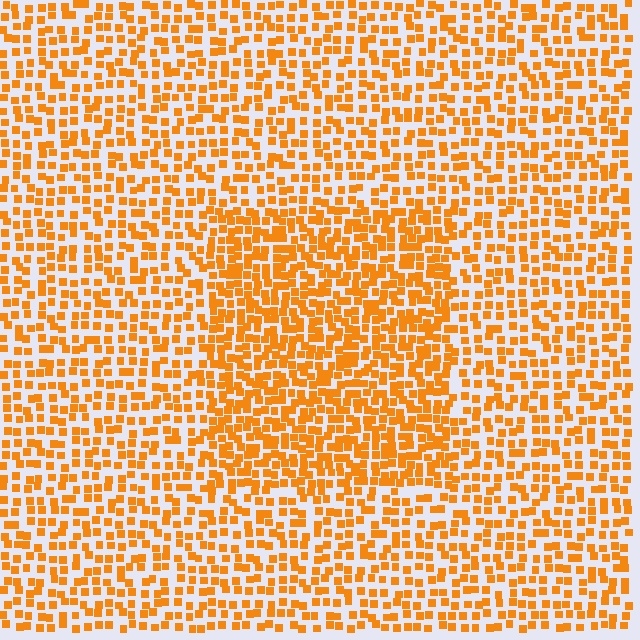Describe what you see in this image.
The image contains small orange elements arranged at two different densities. A rectangle-shaped region is visible where the elements are more densely packed than the surrounding area.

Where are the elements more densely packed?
The elements are more densely packed inside the rectangle boundary.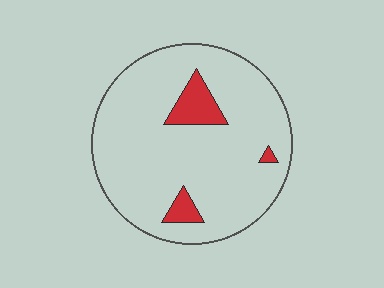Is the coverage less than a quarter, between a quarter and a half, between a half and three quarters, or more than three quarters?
Less than a quarter.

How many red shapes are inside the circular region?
3.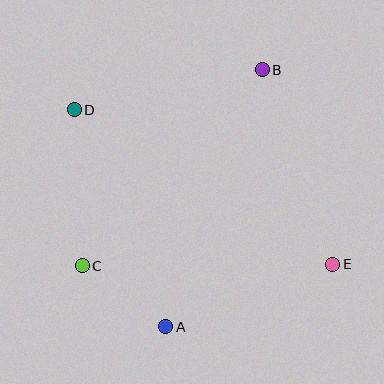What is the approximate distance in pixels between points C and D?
The distance between C and D is approximately 156 pixels.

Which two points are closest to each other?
Points A and C are closest to each other.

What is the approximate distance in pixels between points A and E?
The distance between A and E is approximately 179 pixels.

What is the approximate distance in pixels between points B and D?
The distance between B and D is approximately 192 pixels.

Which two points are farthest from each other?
Points D and E are farthest from each other.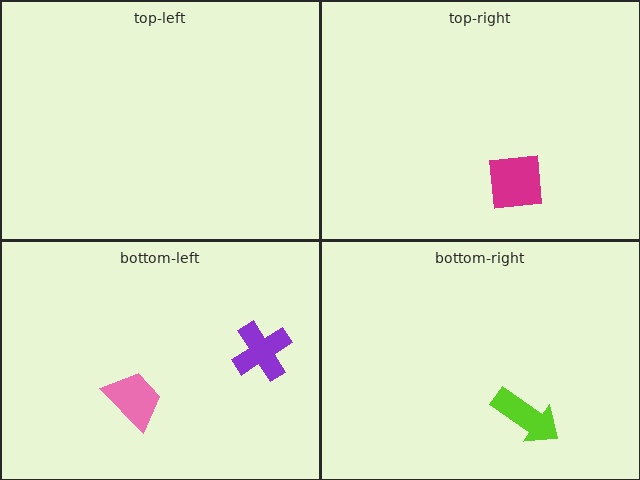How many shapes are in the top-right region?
1.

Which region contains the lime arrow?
The bottom-right region.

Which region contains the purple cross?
The bottom-left region.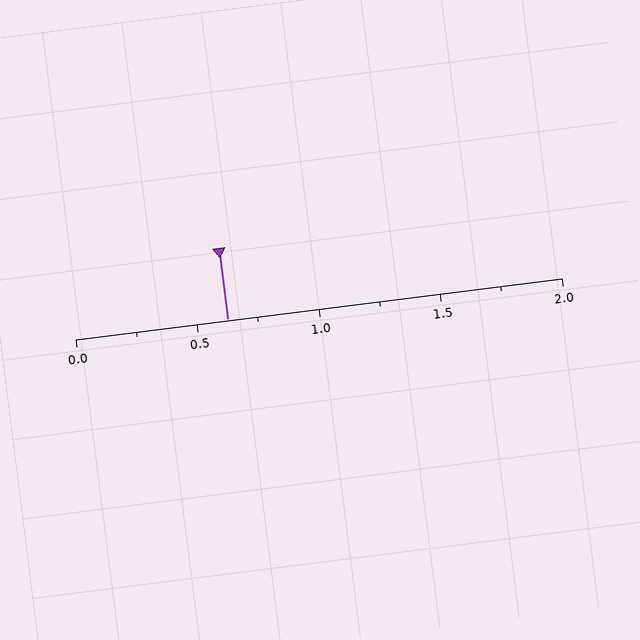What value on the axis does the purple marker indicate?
The marker indicates approximately 0.62.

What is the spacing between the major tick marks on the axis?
The major ticks are spaced 0.5 apart.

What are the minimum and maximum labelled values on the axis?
The axis runs from 0.0 to 2.0.